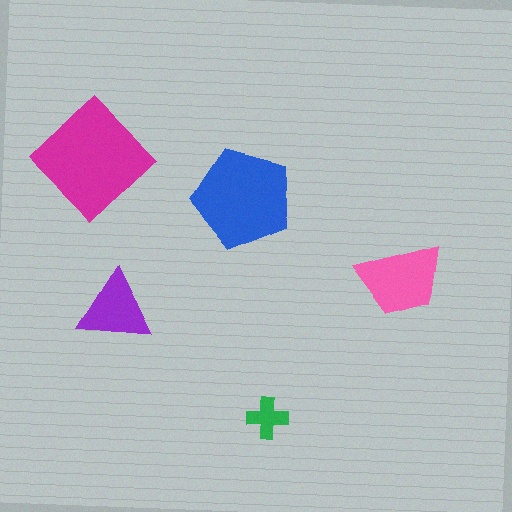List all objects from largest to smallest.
The magenta diamond, the blue pentagon, the pink trapezoid, the purple triangle, the green cross.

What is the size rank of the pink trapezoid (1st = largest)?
3rd.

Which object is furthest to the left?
The magenta diamond is leftmost.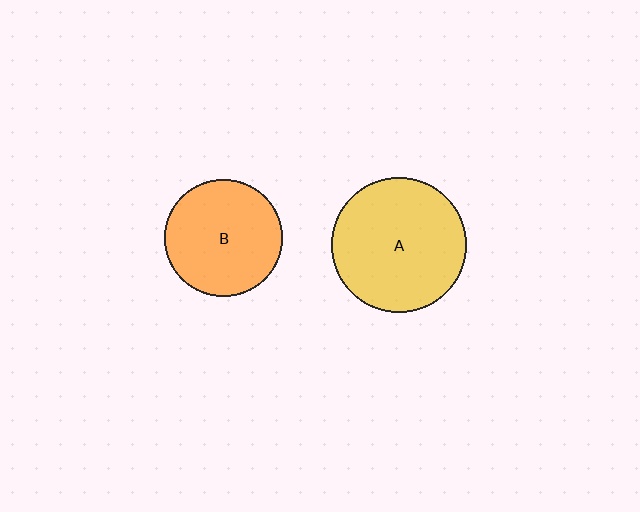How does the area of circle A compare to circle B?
Approximately 1.3 times.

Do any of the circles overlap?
No, none of the circles overlap.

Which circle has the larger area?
Circle A (yellow).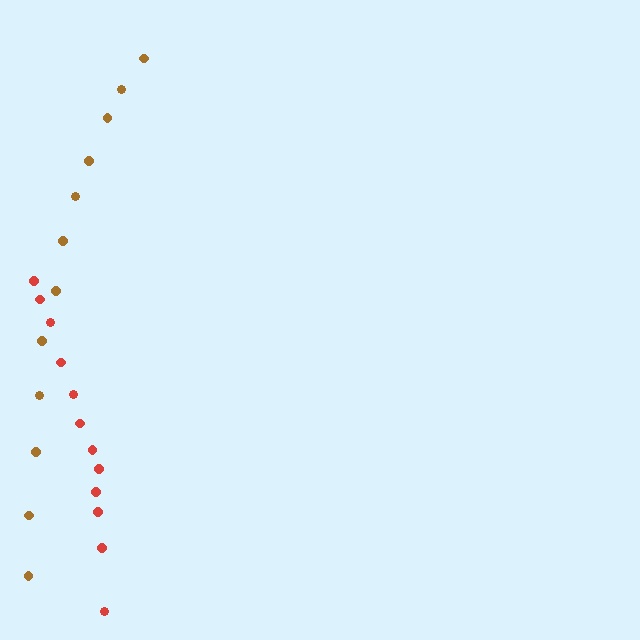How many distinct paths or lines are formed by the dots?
There are 2 distinct paths.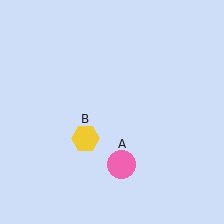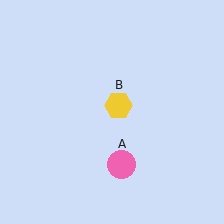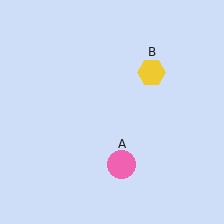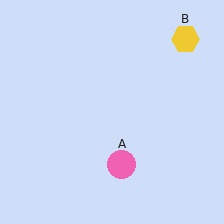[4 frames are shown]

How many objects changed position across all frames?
1 object changed position: yellow hexagon (object B).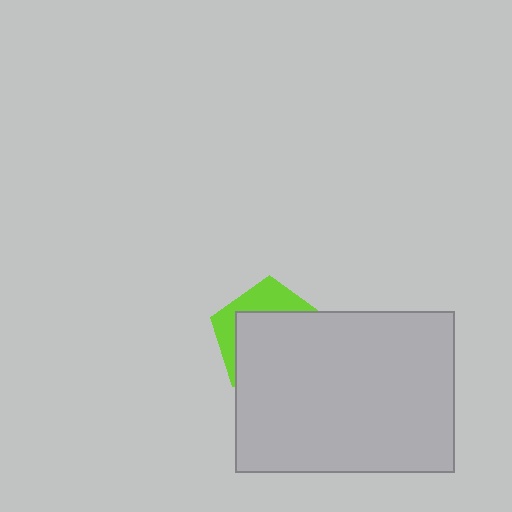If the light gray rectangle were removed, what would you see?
You would see the complete lime pentagon.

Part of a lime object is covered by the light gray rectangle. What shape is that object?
It is a pentagon.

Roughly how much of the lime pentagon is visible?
A small part of it is visible (roughly 32%).